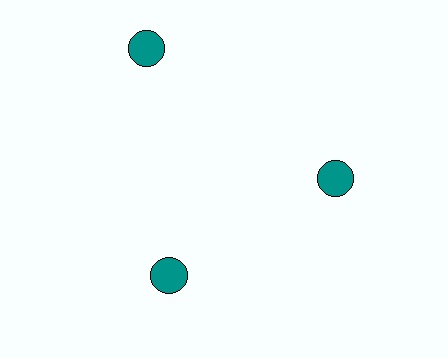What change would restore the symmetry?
The symmetry would be restored by moving it inward, back onto the ring so that all 3 circles sit at equal angles and equal distance from the center.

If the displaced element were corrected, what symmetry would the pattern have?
It would have 3-fold rotational symmetry — the pattern would map onto itself every 120 degrees.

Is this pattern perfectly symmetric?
No. The 3 teal circles are arranged in a ring, but one element near the 11 o'clock position is pushed outward from the center, breaking the 3-fold rotational symmetry.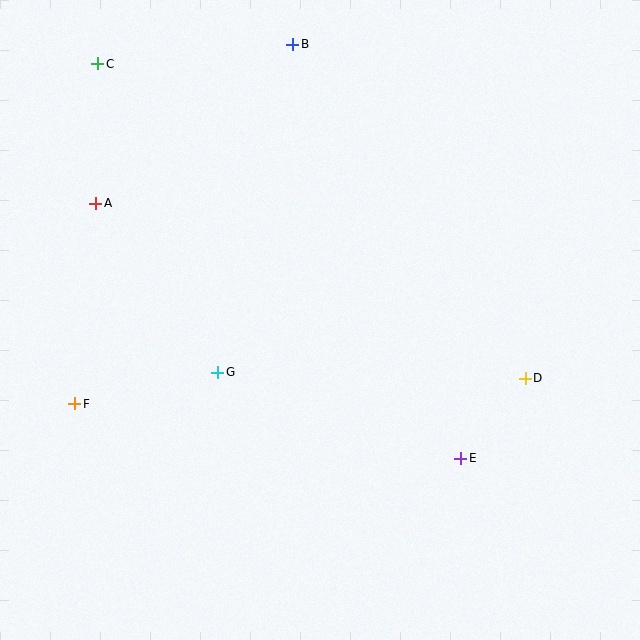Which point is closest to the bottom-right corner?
Point E is closest to the bottom-right corner.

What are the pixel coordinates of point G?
Point G is at (218, 372).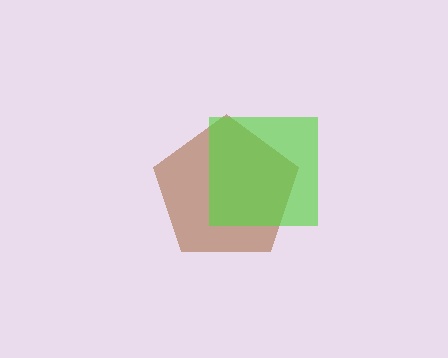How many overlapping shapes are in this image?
There are 2 overlapping shapes in the image.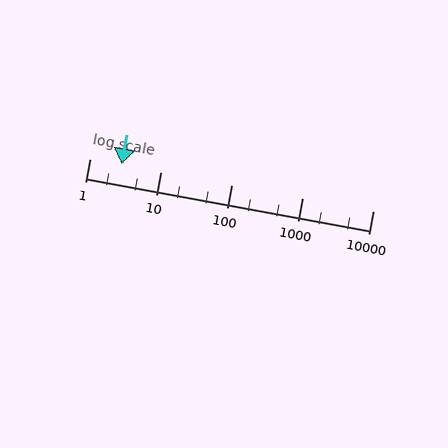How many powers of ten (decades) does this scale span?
The scale spans 4 decades, from 1 to 10000.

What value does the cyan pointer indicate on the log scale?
The pointer indicates approximately 2.8.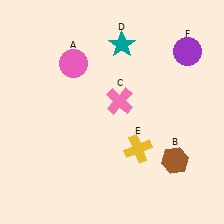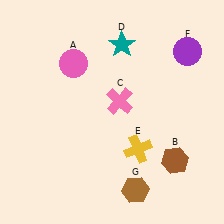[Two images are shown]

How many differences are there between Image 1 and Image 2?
There is 1 difference between the two images.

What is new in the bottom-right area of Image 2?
A brown hexagon (G) was added in the bottom-right area of Image 2.